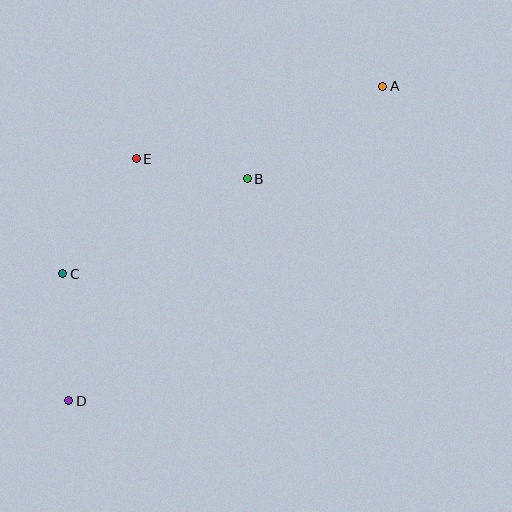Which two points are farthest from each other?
Points A and D are farthest from each other.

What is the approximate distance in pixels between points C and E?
The distance between C and E is approximately 137 pixels.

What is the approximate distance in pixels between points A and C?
The distance between A and C is approximately 371 pixels.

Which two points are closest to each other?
Points B and E are closest to each other.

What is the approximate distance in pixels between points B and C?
The distance between B and C is approximately 208 pixels.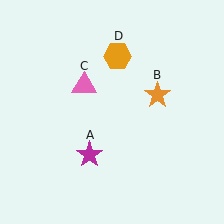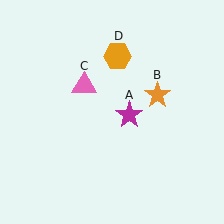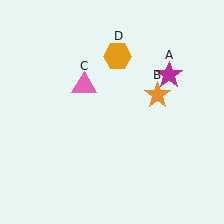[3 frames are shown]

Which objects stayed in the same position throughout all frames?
Orange star (object B) and pink triangle (object C) and orange hexagon (object D) remained stationary.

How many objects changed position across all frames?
1 object changed position: magenta star (object A).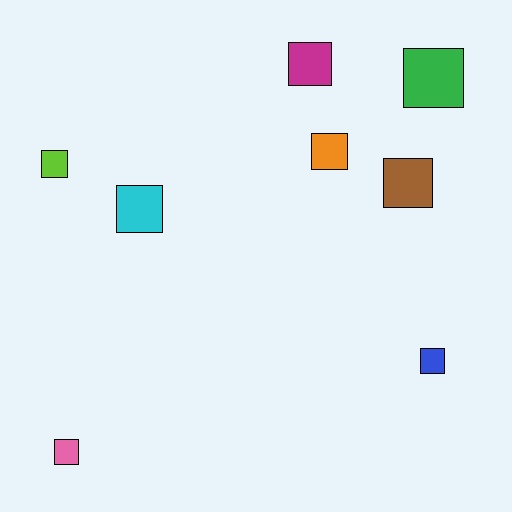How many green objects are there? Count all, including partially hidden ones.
There is 1 green object.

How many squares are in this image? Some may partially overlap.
There are 8 squares.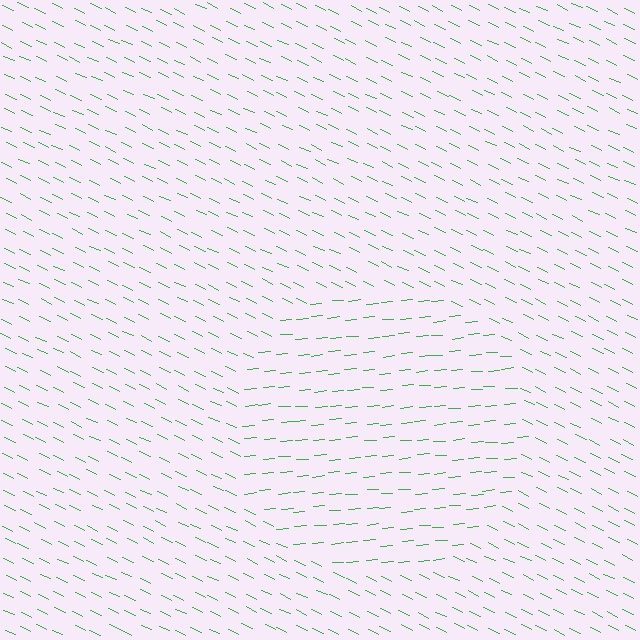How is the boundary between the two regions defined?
The boundary is defined purely by a change in line orientation (approximately 30 degrees difference). All lines are the same color and thickness.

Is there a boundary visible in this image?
Yes, there is a texture boundary formed by a change in line orientation.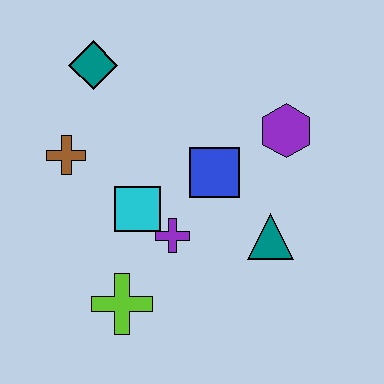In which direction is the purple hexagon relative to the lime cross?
The purple hexagon is above the lime cross.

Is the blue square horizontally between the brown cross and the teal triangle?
Yes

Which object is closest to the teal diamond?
The brown cross is closest to the teal diamond.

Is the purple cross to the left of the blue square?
Yes